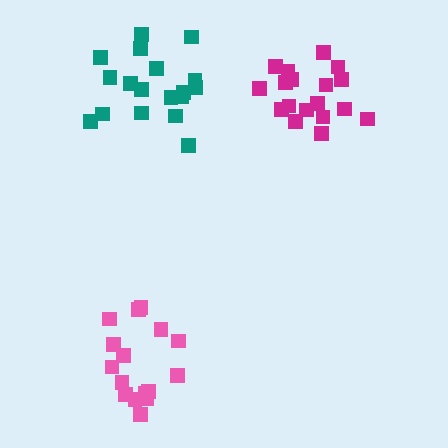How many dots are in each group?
Group 1: 18 dots, Group 2: 16 dots, Group 3: 18 dots (52 total).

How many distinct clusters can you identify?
There are 3 distinct clusters.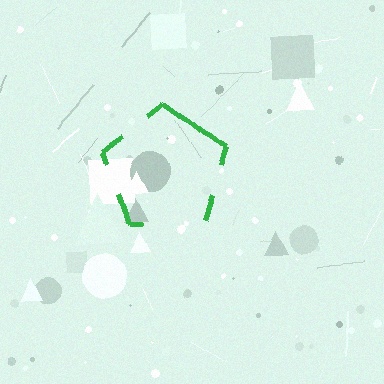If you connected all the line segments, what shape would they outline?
They would outline a pentagon.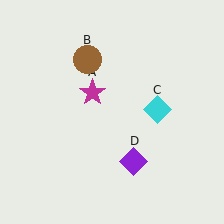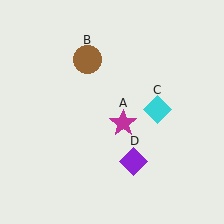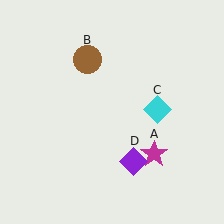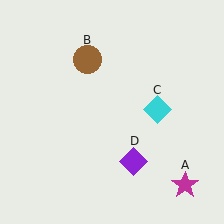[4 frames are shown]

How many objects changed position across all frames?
1 object changed position: magenta star (object A).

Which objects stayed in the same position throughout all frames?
Brown circle (object B) and cyan diamond (object C) and purple diamond (object D) remained stationary.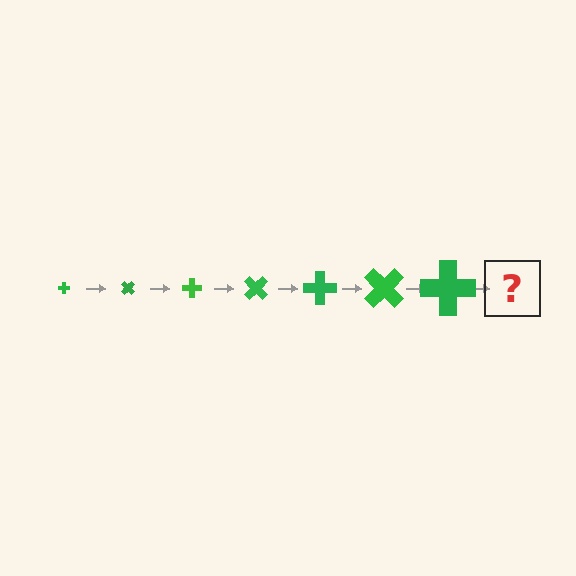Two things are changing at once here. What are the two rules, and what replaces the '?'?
The two rules are that the cross grows larger each step and it rotates 45 degrees each step. The '?' should be a cross, larger than the previous one and rotated 315 degrees from the start.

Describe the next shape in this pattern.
It should be a cross, larger than the previous one and rotated 315 degrees from the start.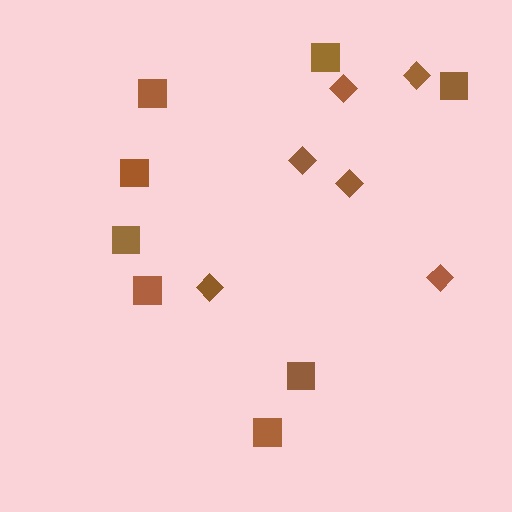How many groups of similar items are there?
There are 2 groups: one group of diamonds (6) and one group of squares (8).